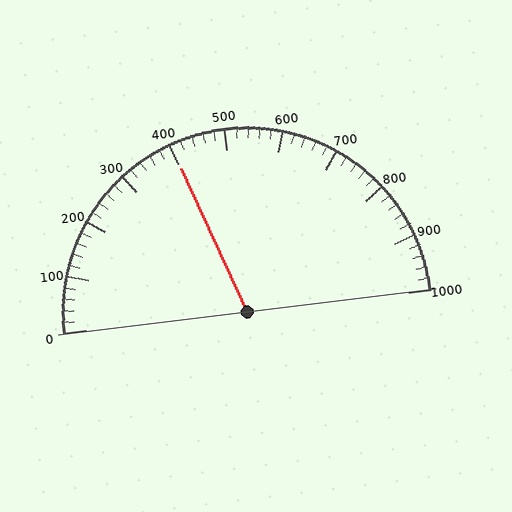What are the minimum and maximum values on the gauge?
The gauge ranges from 0 to 1000.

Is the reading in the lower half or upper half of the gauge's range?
The reading is in the lower half of the range (0 to 1000).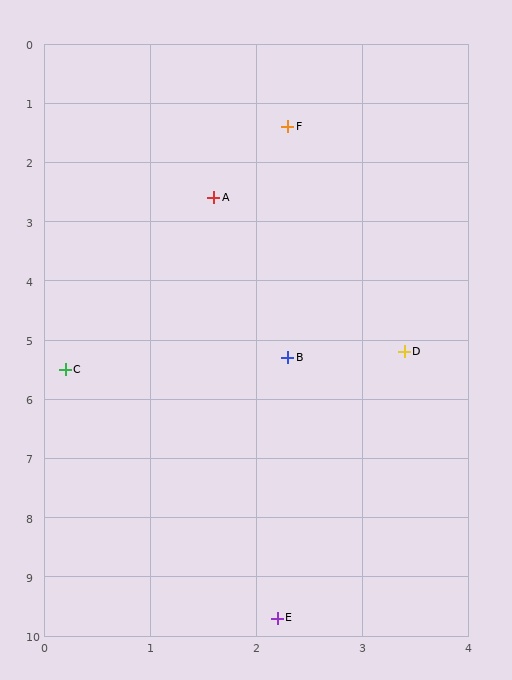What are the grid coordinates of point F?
Point F is at approximately (2.3, 1.4).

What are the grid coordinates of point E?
Point E is at approximately (2.2, 9.7).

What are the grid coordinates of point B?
Point B is at approximately (2.3, 5.3).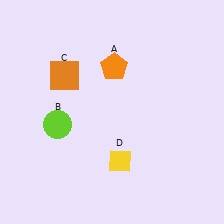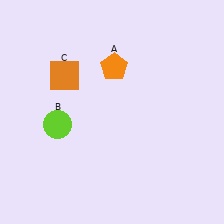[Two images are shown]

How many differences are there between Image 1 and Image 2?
There is 1 difference between the two images.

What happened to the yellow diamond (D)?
The yellow diamond (D) was removed in Image 2. It was in the bottom-right area of Image 1.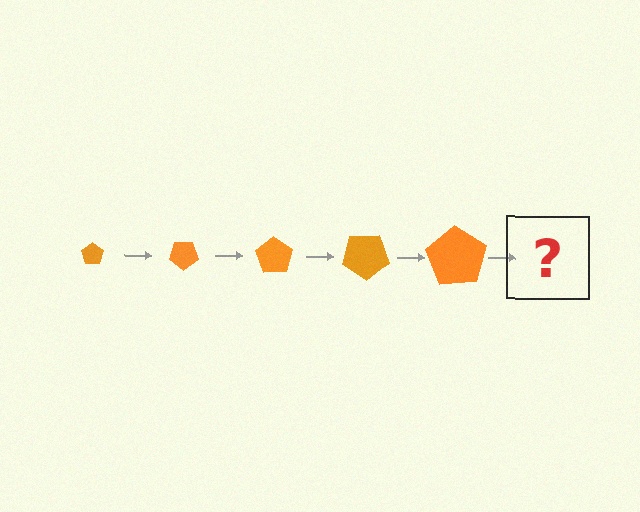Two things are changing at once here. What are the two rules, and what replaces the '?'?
The two rules are that the pentagon grows larger each step and it rotates 35 degrees each step. The '?' should be a pentagon, larger than the previous one and rotated 175 degrees from the start.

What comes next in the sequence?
The next element should be a pentagon, larger than the previous one and rotated 175 degrees from the start.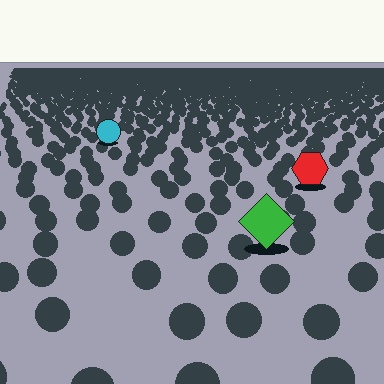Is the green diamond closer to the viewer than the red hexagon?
Yes. The green diamond is closer — you can tell from the texture gradient: the ground texture is coarser near it.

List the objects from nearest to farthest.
From nearest to farthest: the green diamond, the red hexagon, the cyan circle.